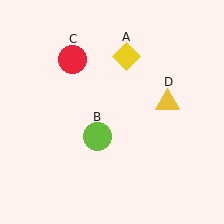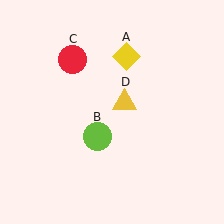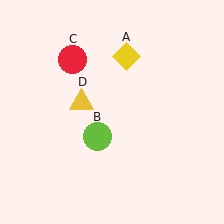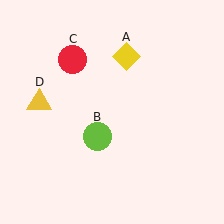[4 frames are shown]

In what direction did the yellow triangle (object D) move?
The yellow triangle (object D) moved left.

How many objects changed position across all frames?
1 object changed position: yellow triangle (object D).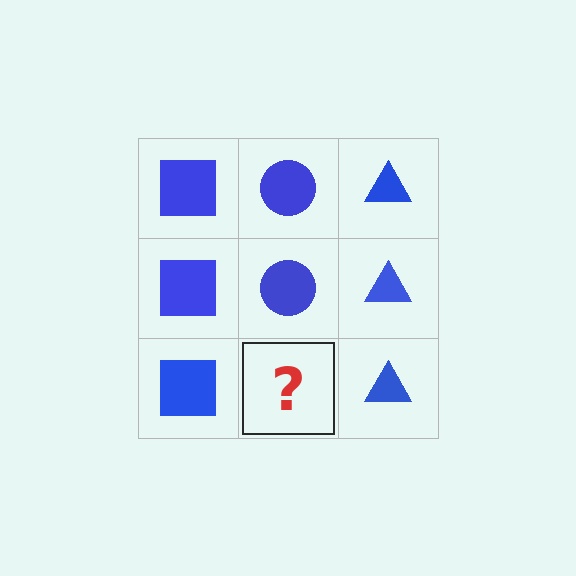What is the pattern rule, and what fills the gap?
The rule is that each column has a consistent shape. The gap should be filled with a blue circle.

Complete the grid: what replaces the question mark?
The question mark should be replaced with a blue circle.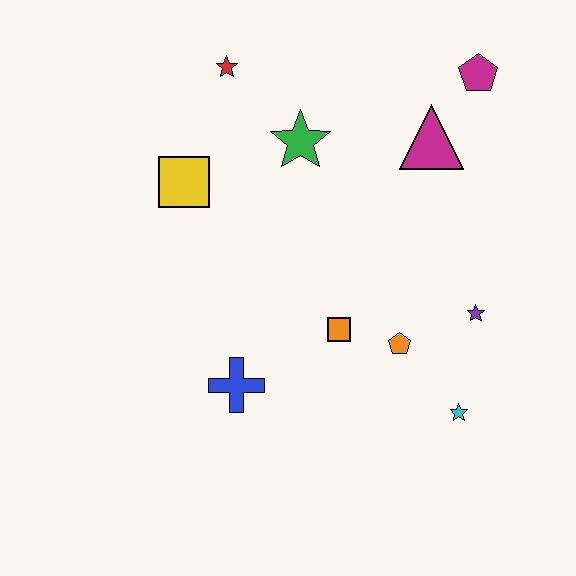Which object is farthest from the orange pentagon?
The red star is farthest from the orange pentagon.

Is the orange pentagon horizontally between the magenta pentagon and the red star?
Yes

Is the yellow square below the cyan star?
No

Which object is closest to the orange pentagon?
The orange square is closest to the orange pentagon.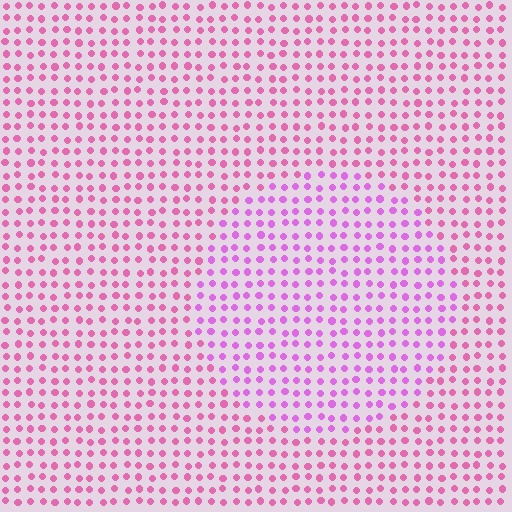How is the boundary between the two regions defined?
The boundary is defined purely by a slight shift in hue (about 28 degrees). Spacing, size, and orientation are identical on both sides.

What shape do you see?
I see a circle.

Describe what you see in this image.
The image is filled with small pink elements in a uniform arrangement. A circle-shaped region is visible where the elements are tinted to a slightly different hue, forming a subtle color boundary.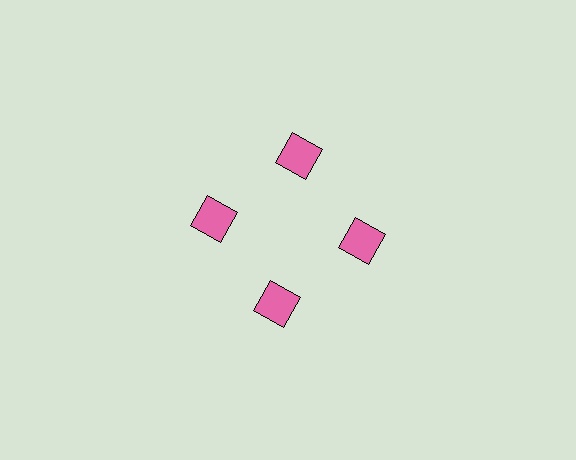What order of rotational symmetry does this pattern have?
This pattern has 4-fold rotational symmetry.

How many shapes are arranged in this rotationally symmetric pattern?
There are 4 shapes, arranged in 4 groups of 1.